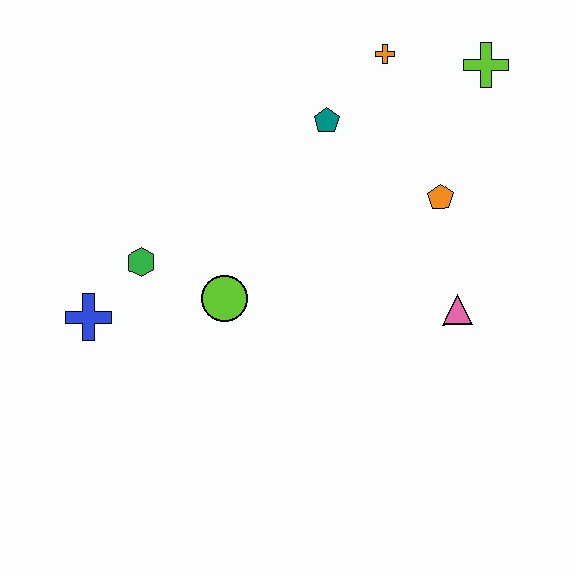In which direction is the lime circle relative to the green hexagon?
The lime circle is to the right of the green hexagon.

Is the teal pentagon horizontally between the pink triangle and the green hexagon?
Yes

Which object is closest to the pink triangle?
The orange pentagon is closest to the pink triangle.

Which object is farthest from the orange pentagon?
The blue cross is farthest from the orange pentagon.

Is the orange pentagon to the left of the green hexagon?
No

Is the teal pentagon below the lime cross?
Yes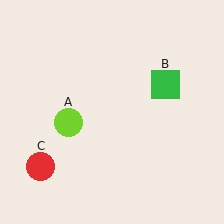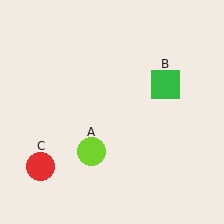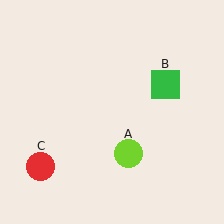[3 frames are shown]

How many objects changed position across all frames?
1 object changed position: lime circle (object A).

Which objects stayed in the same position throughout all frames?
Green square (object B) and red circle (object C) remained stationary.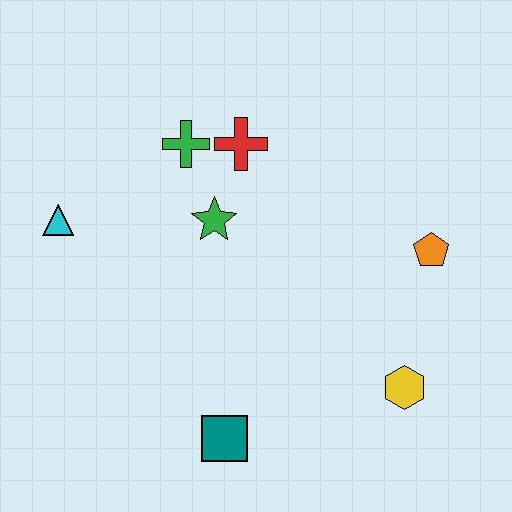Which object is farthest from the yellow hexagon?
The cyan triangle is farthest from the yellow hexagon.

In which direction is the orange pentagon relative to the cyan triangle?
The orange pentagon is to the right of the cyan triangle.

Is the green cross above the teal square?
Yes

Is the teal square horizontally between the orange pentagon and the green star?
Yes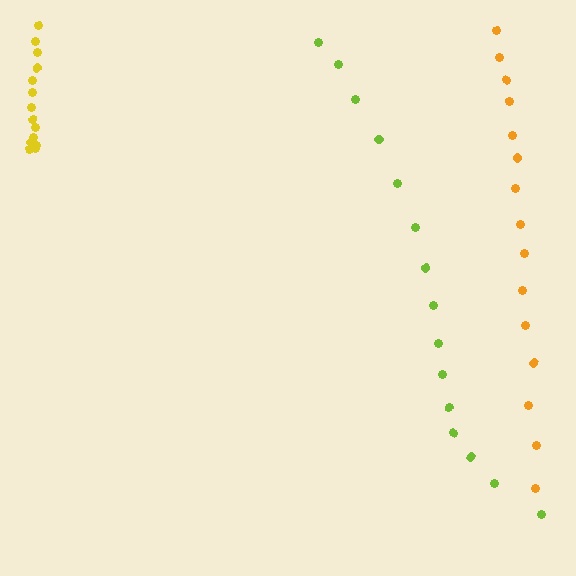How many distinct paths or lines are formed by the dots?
There are 3 distinct paths.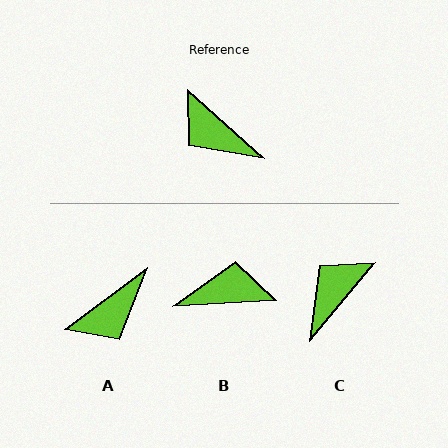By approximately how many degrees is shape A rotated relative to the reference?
Approximately 79 degrees counter-clockwise.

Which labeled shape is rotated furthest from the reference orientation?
B, about 135 degrees away.